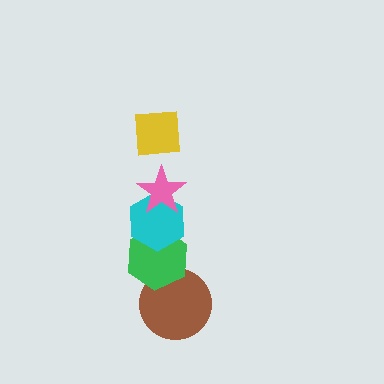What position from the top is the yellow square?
The yellow square is 1st from the top.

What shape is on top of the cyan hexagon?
The pink star is on top of the cyan hexagon.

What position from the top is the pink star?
The pink star is 2nd from the top.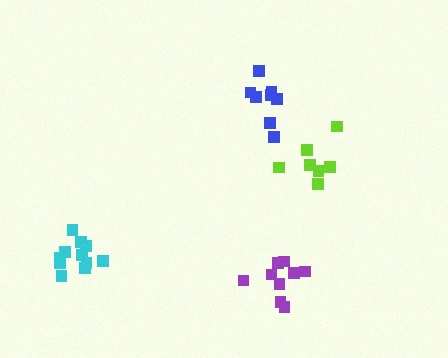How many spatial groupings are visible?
There are 4 spatial groupings.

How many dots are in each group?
Group 1: 11 dots, Group 2: 7 dots, Group 3: 8 dots, Group 4: 9 dots (35 total).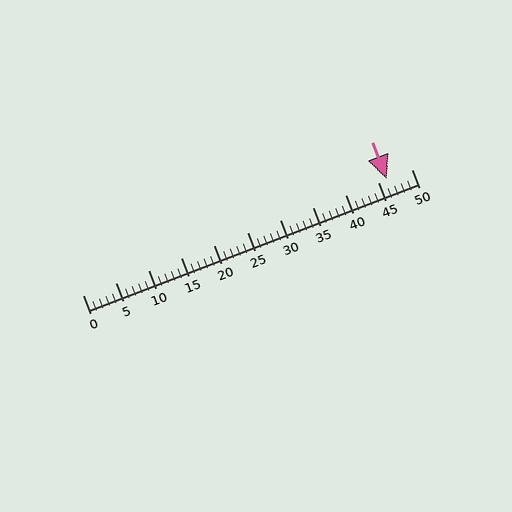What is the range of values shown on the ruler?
The ruler shows values from 0 to 50.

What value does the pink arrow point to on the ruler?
The pink arrow points to approximately 46.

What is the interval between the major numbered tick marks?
The major tick marks are spaced 5 units apart.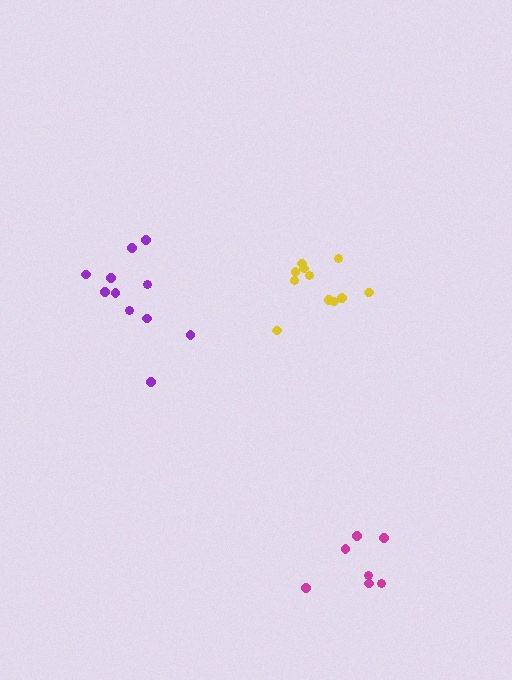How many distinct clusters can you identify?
There are 3 distinct clusters.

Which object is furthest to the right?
The magenta cluster is rightmost.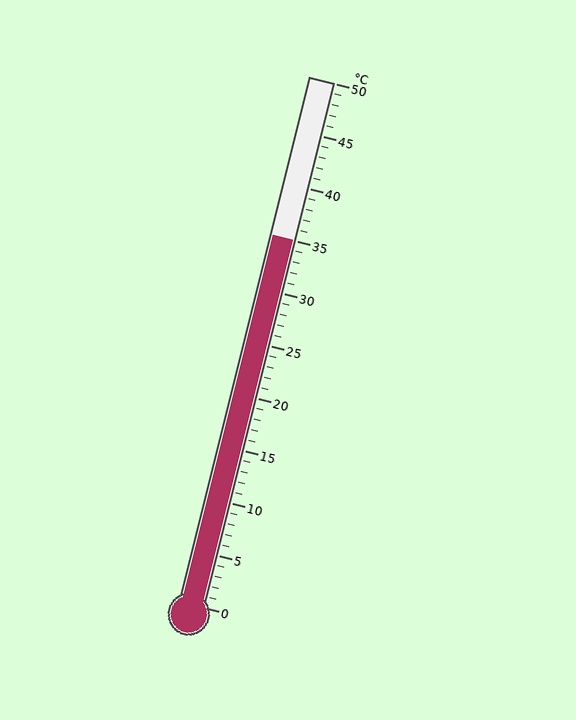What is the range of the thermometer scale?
The thermometer scale ranges from 0°C to 50°C.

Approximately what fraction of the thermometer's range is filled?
The thermometer is filled to approximately 70% of its range.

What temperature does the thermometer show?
The thermometer shows approximately 35°C.